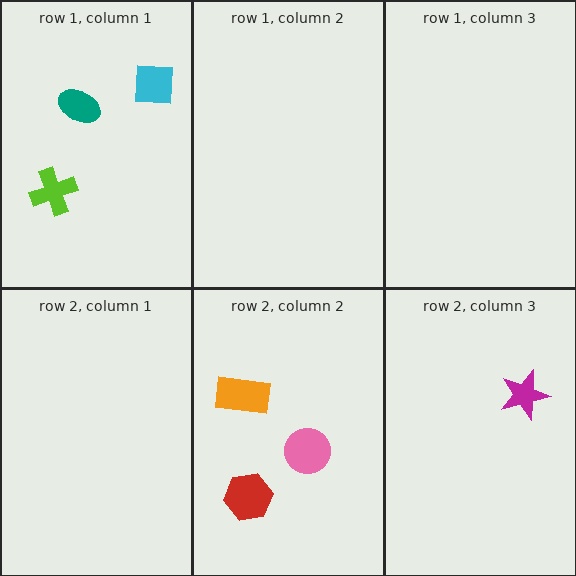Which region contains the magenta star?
The row 2, column 3 region.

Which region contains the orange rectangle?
The row 2, column 2 region.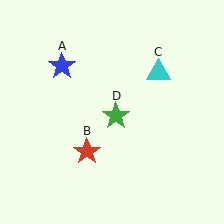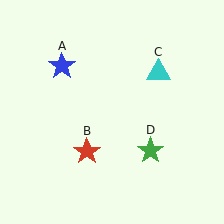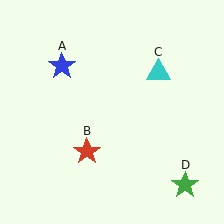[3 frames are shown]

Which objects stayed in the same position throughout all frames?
Blue star (object A) and red star (object B) and cyan triangle (object C) remained stationary.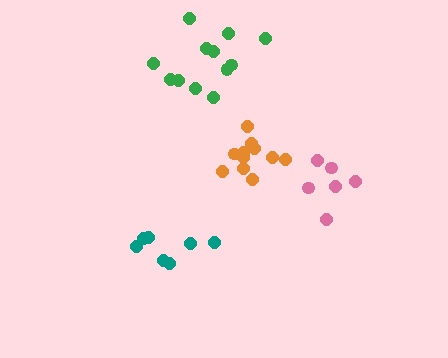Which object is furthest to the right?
The pink cluster is rightmost.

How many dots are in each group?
Group 1: 6 dots, Group 2: 7 dots, Group 3: 12 dots, Group 4: 11 dots (36 total).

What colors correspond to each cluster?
The clusters are colored: pink, teal, green, orange.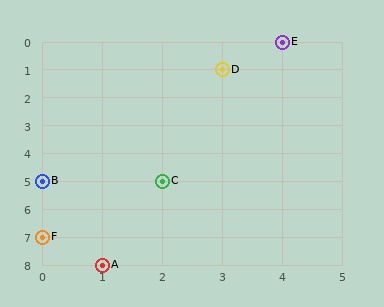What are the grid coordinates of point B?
Point B is at grid coordinates (0, 5).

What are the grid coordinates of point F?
Point F is at grid coordinates (0, 7).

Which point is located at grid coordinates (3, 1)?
Point D is at (3, 1).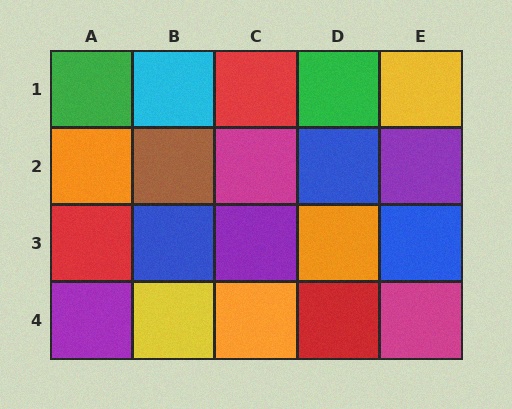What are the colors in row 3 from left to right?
Red, blue, purple, orange, blue.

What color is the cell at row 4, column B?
Yellow.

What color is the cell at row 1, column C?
Red.